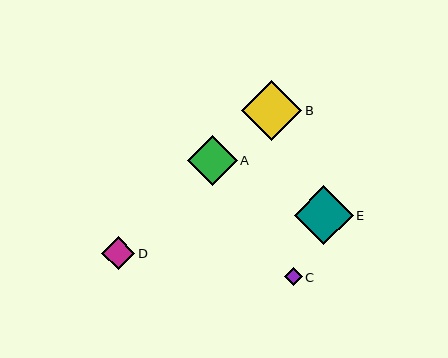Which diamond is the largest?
Diamond B is the largest with a size of approximately 60 pixels.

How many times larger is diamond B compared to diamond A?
Diamond B is approximately 1.2 times the size of diamond A.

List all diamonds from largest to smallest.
From largest to smallest: B, E, A, D, C.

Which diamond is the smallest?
Diamond C is the smallest with a size of approximately 18 pixels.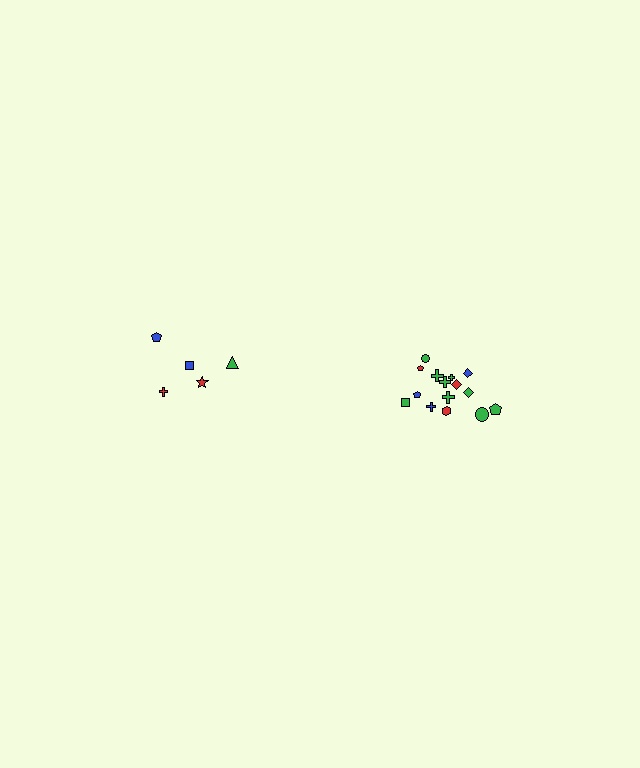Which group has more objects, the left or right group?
The right group.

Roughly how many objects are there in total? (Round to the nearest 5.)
Roughly 20 objects in total.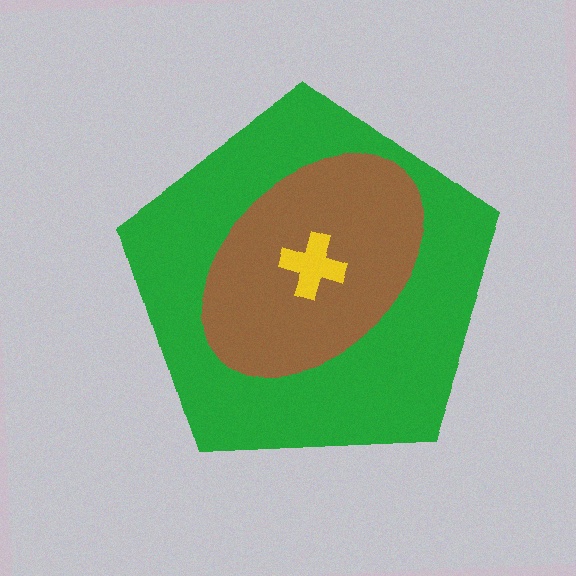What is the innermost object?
The yellow cross.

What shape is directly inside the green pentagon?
The brown ellipse.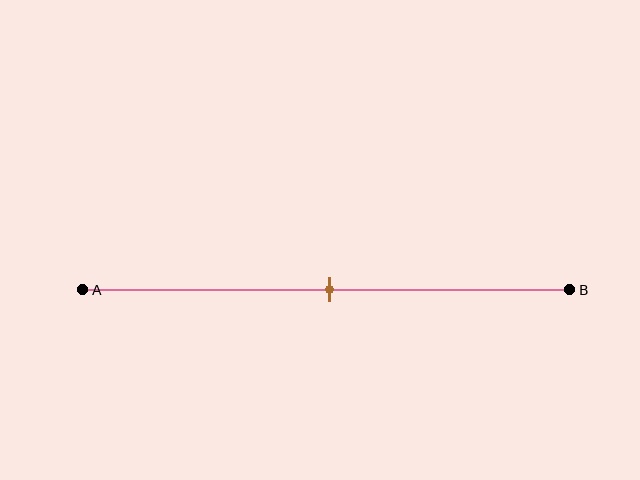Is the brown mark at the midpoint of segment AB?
Yes, the mark is approximately at the midpoint.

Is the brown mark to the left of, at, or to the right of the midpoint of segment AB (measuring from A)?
The brown mark is approximately at the midpoint of segment AB.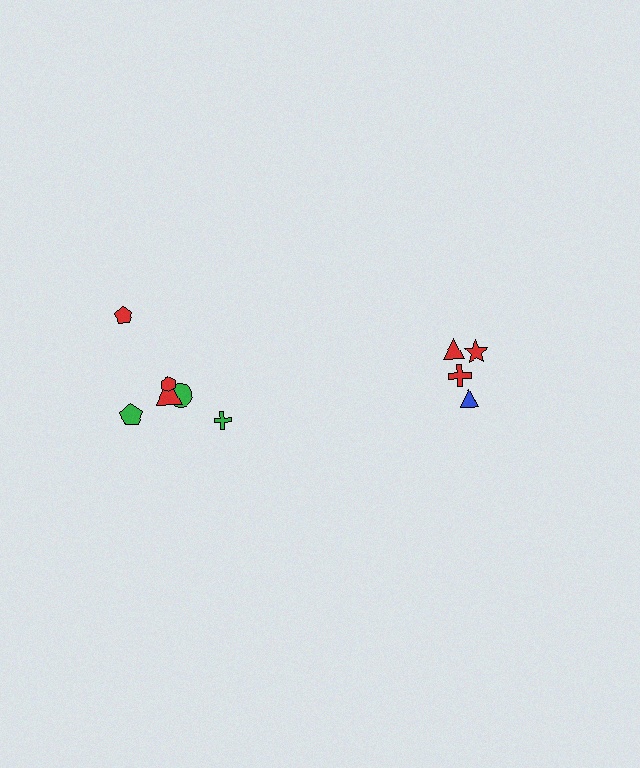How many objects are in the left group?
There are 6 objects.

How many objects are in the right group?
There are 4 objects.